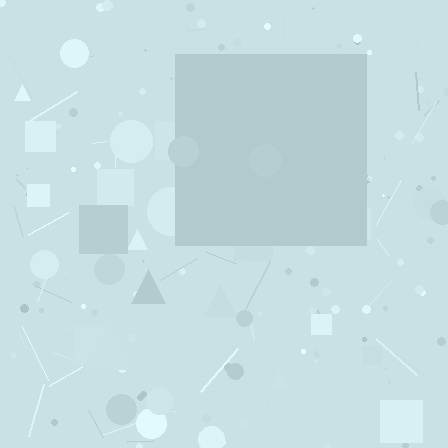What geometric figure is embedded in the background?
A square is embedded in the background.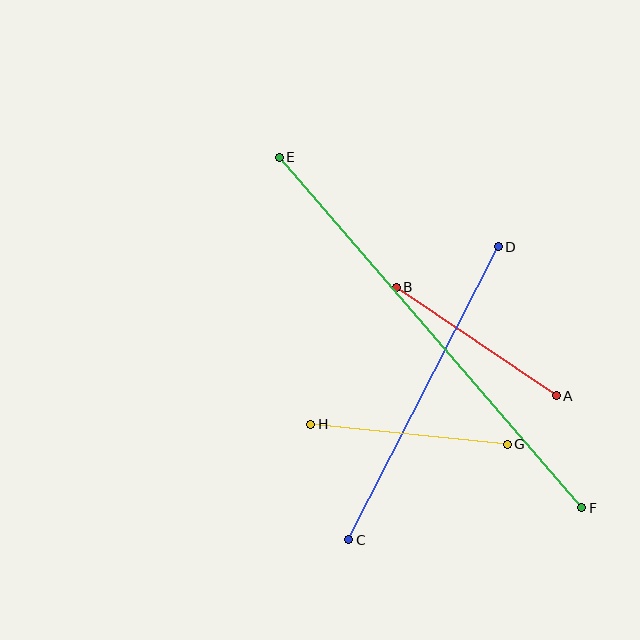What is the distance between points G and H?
The distance is approximately 197 pixels.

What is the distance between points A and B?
The distance is approximately 193 pixels.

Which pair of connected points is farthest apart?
Points E and F are farthest apart.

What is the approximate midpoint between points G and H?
The midpoint is at approximately (409, 434) pixels.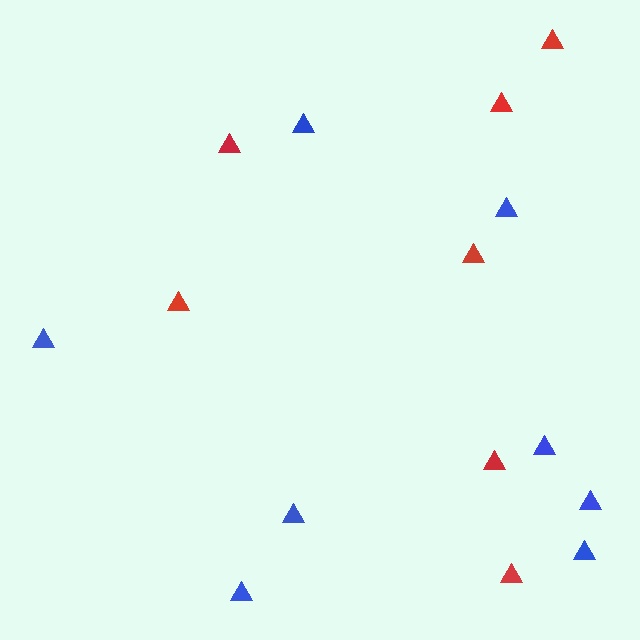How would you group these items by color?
There are 2 groups: one group of blue triangles (8) and one group of red triangles (7).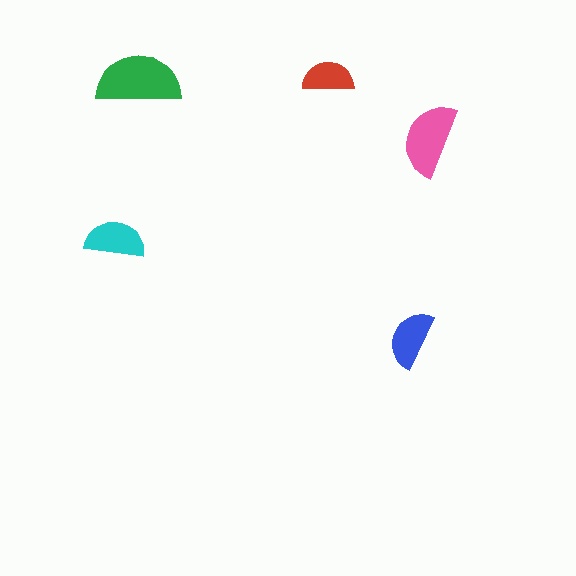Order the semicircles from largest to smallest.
the green one, the pink one, the cyan one, the blue one, the red one.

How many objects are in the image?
There are 5 objects in the image.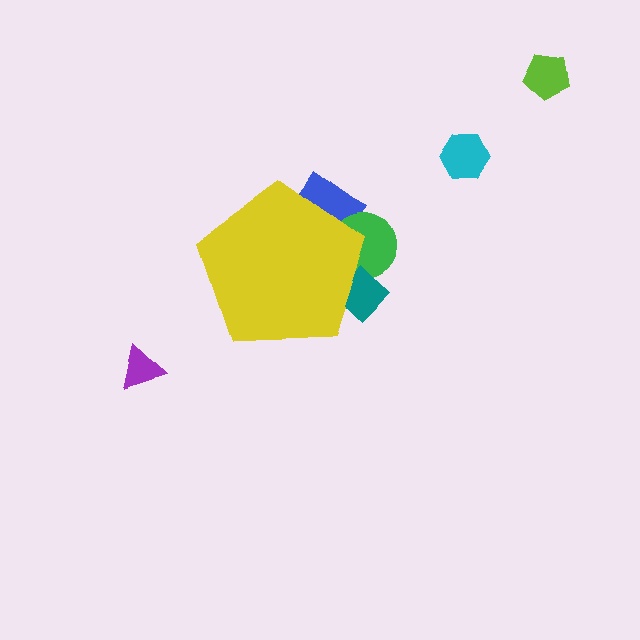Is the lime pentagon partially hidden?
No, the lime pentagon is fully visible.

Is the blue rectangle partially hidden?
Yes, the blue rectangle is partially hidden behind the yellow pentagon.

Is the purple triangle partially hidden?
No, the purple triangle is fully visible.